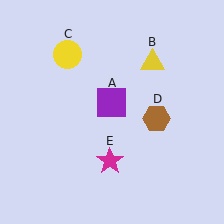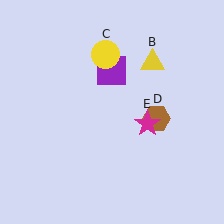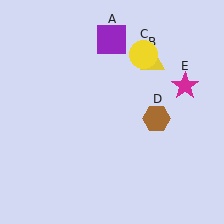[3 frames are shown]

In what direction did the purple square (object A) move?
The purple square (object A) moved up.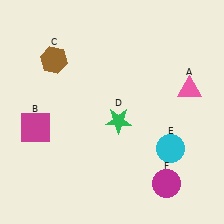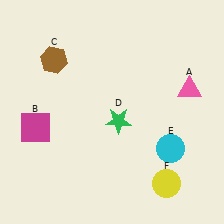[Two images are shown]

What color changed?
The circle (F) changed from magenta in Image 1 to yellow in Image 2.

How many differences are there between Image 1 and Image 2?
There is 1 difference between the two images.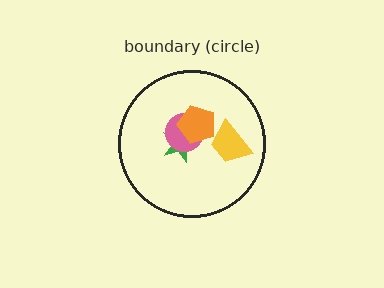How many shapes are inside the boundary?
4 inside, 0 outside.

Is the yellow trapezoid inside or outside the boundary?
Inside.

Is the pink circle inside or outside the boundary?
Inside.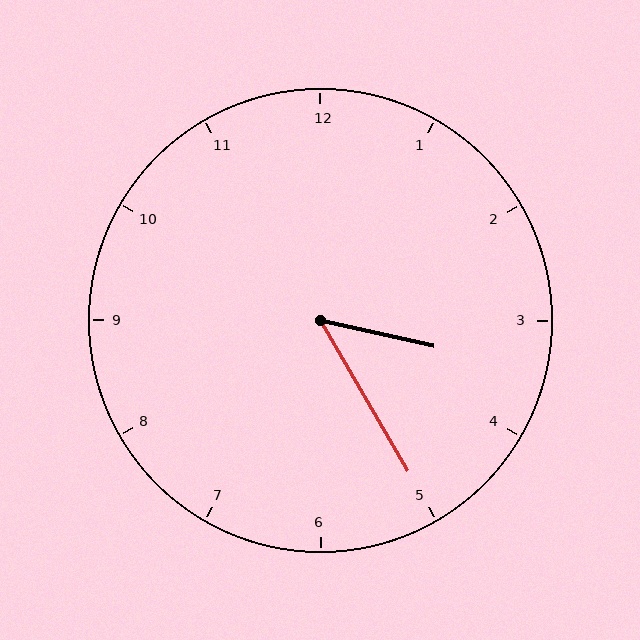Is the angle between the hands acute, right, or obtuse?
It is acute.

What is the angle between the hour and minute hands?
Approximately 48 degrees.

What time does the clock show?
3:25.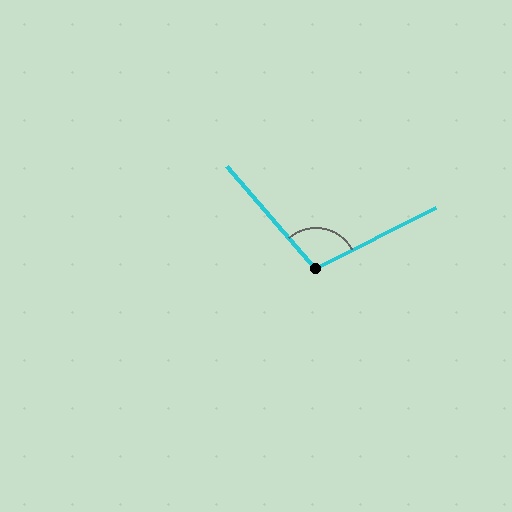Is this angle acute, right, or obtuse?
It is obtuse.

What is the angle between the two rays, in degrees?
Approximately 104 degrees.